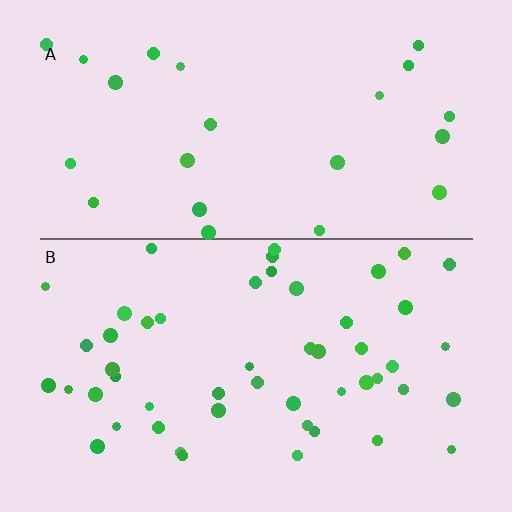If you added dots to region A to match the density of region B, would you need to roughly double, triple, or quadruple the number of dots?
Approximately double.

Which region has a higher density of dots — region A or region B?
B (the bottom).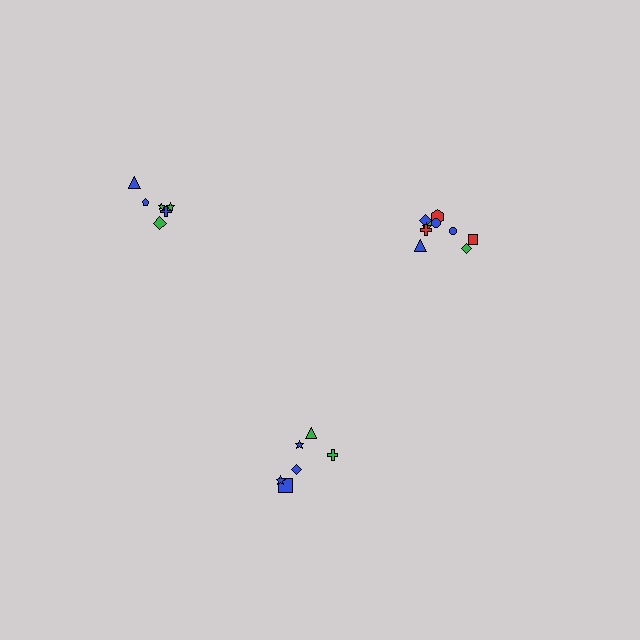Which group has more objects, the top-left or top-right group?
The top-right group.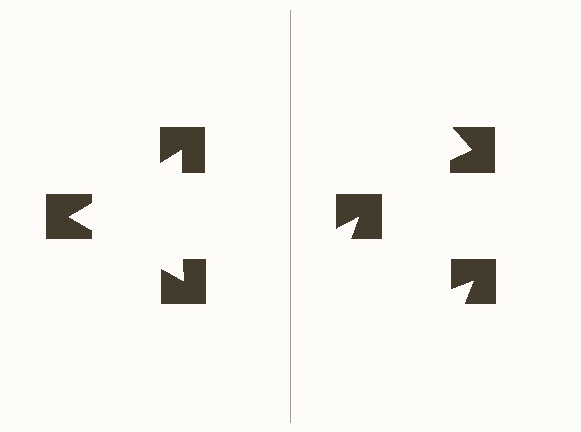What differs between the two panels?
The notched squares are positioned identically on both sides; only the wedge orientations differ. On the left they align to a triangle; on the right they are misaligned.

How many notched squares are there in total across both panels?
6 — 3 on each side.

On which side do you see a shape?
An illusory triangle appears on the left side. On the right side the wedge cuts are rotated, so no coherent shape forms.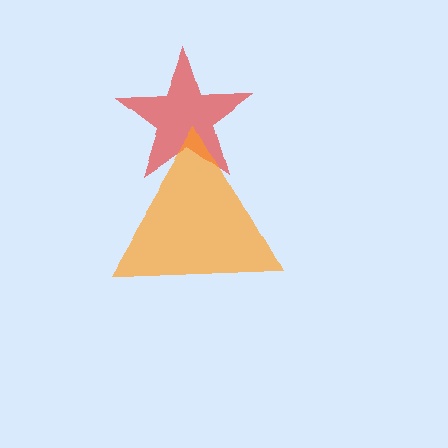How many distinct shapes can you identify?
There are 2 distinct shapes: a red star, an orange triangle.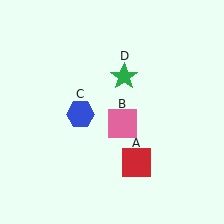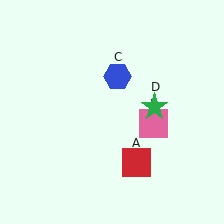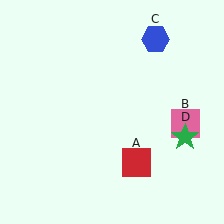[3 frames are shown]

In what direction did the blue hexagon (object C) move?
The blue hexagon (object C) moved up and to the right.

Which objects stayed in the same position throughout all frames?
Red square (object A) remained stationary.